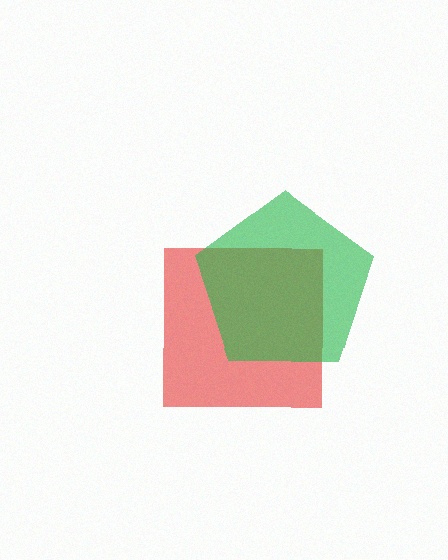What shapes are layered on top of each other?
The layered shapes are: a red square, a green pentagon.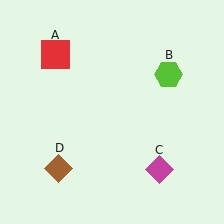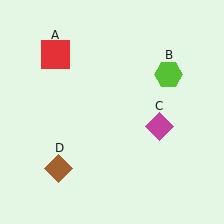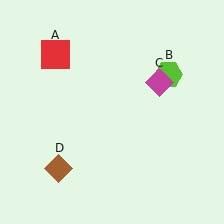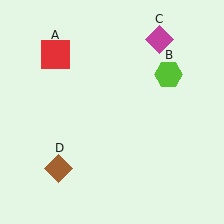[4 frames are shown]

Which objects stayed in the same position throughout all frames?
Red square (object A) and lime hexagon (object B) and brown diamond (object D) remained stationary.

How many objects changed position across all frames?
1 object changed position: magenta diamond (object C).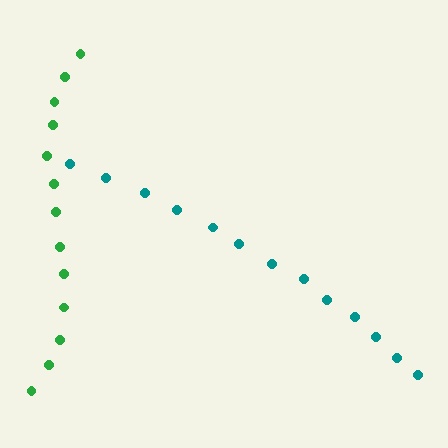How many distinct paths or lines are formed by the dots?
There are 2 distinct paths.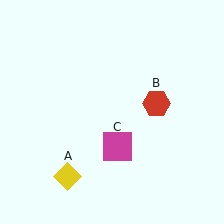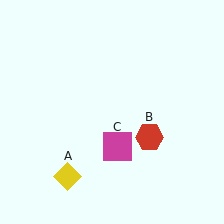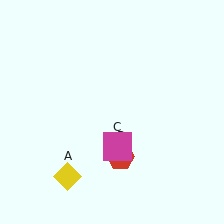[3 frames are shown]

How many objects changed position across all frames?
1 object changed position: red hexagon (object B).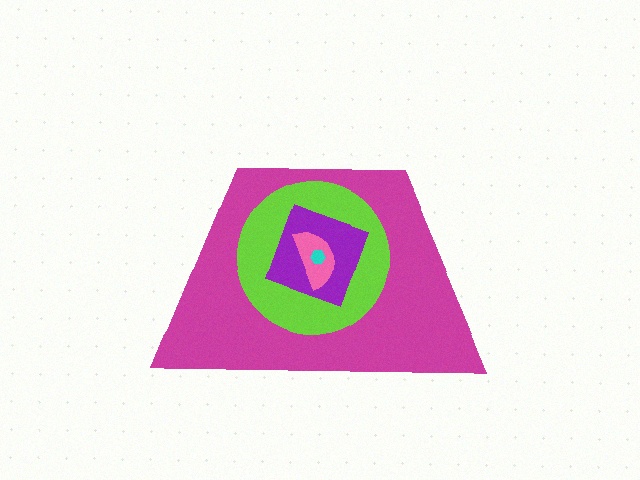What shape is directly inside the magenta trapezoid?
The lime circle.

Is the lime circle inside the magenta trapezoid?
Yes.